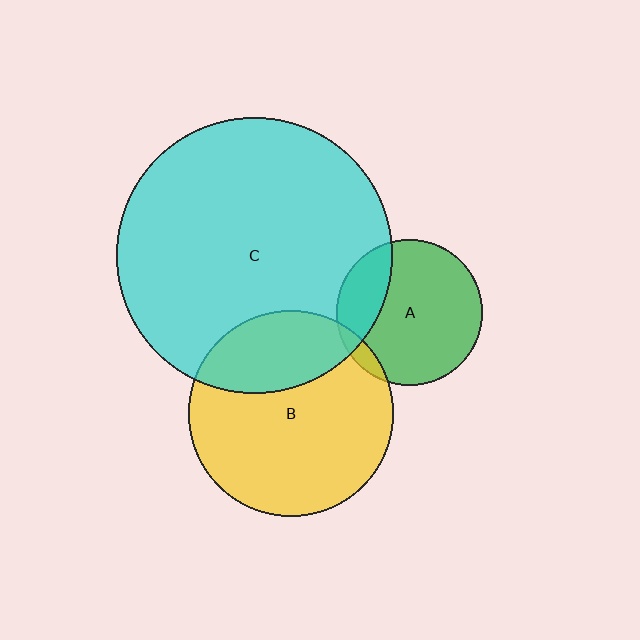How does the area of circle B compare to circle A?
Approximately 2.0 times.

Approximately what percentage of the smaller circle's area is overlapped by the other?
Approximately 5%.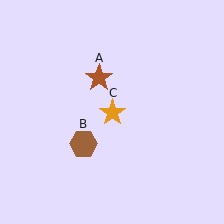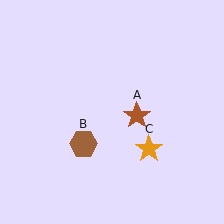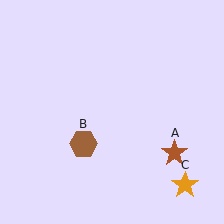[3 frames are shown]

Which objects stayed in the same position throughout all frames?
Brown hexagon (object B) remained stationary.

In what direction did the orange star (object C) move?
The orange star (object C) moved down and to the right.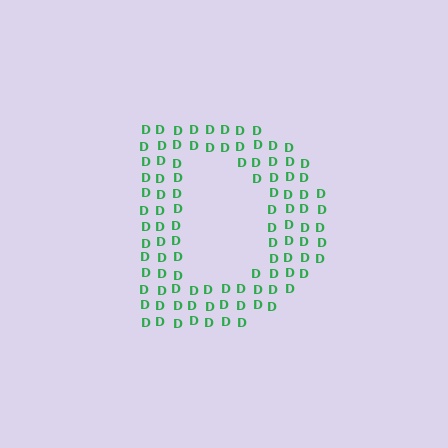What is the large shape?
The large shape is the letter D.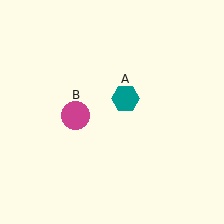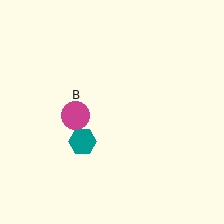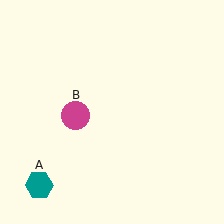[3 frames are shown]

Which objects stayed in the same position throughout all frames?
Magenta circle (object B) remained stationary.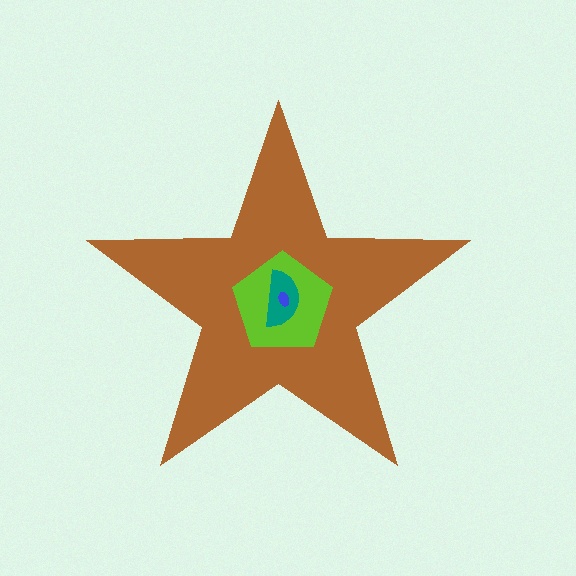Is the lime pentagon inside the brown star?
Yes.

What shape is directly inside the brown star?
The lime pentagon.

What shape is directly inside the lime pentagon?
The teal semicircle.